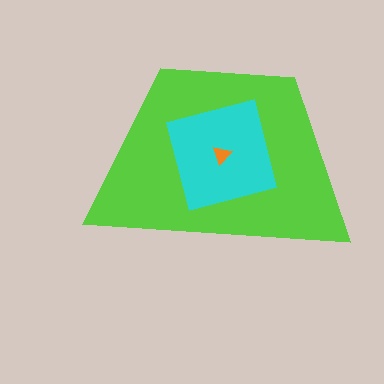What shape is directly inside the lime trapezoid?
The cyan square.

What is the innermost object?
The orange triangle.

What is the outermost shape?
The lime trapezoid.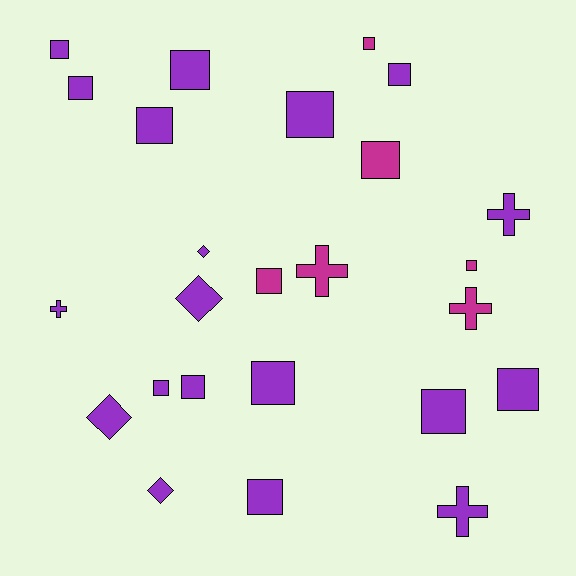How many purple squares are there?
There are 12 purple squares.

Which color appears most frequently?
Purple, with 19 objects.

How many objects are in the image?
There are 25 objects.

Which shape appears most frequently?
Square, with 16 objects.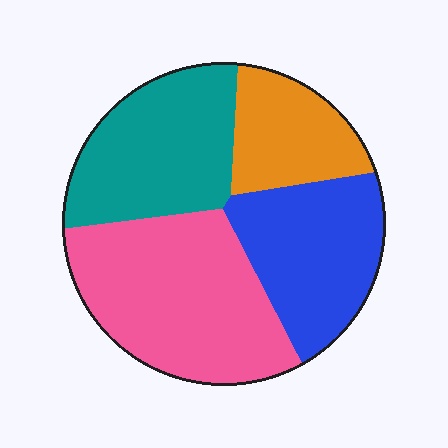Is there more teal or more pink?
Pink.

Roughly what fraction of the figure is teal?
Teal takes up between a quarter and a half of the figure.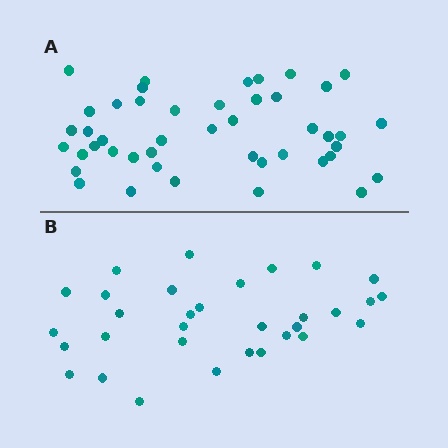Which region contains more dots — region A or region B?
Region A (the top region) has more dots.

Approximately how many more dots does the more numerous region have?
Region A has approximately 15 more dots than region B.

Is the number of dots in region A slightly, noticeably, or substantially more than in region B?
Region A has noticeably more, but not dramatically so. The ratio is roughly 1.4 to 1.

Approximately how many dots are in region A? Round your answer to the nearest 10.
About 40 dots. (The exact count is 45, which rounds to 40.)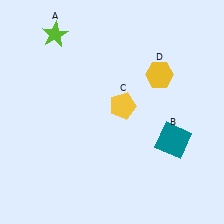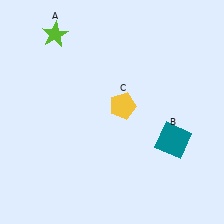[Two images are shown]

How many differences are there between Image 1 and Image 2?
There is 1 difference between the two images.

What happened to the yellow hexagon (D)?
The yellow hexagon (D) was removed in Image 2. It was in the top-right area of Image 1.